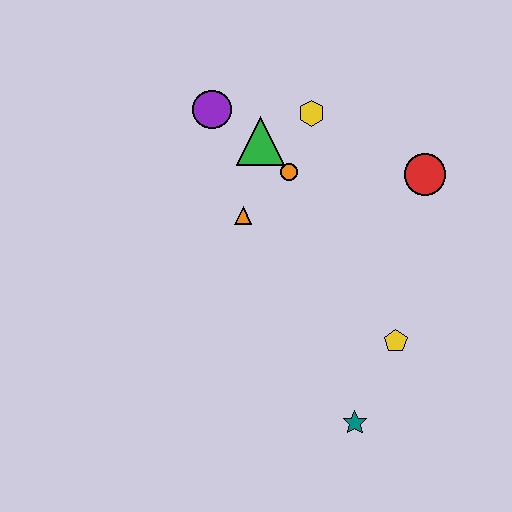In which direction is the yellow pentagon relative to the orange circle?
The yellow pentagon is below the orange circle.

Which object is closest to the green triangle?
The orange circle is closest to the green triangle.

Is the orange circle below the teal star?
No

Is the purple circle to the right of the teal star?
No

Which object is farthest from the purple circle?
The teal star is farthest from the purple circle.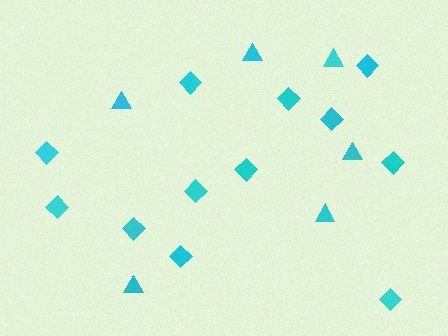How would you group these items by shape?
There are 2 groups: one group of triangles (6) and one group of diamonds (12).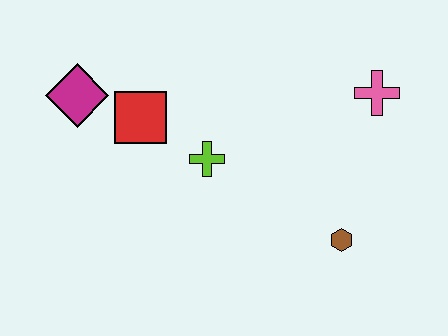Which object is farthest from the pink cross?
The magenta diamond is farthest from the pink cross.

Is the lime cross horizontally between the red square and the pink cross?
Yes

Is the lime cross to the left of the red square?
No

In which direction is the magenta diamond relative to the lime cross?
The magenta diamond is to the left of the lime cross.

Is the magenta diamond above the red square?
Yes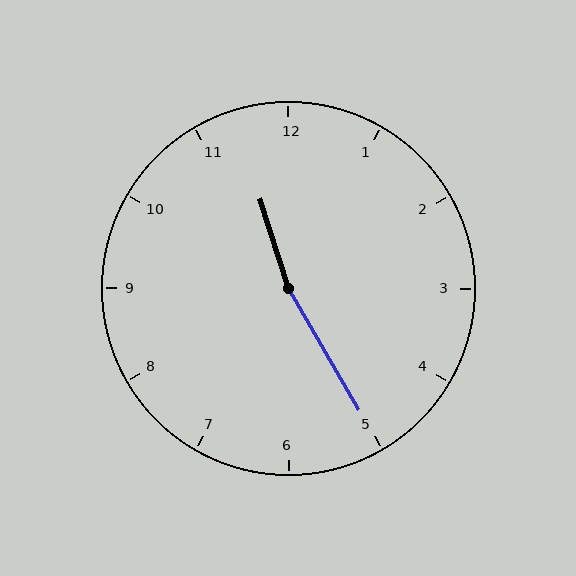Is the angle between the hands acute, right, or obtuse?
It is obtuse.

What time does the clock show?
11:25.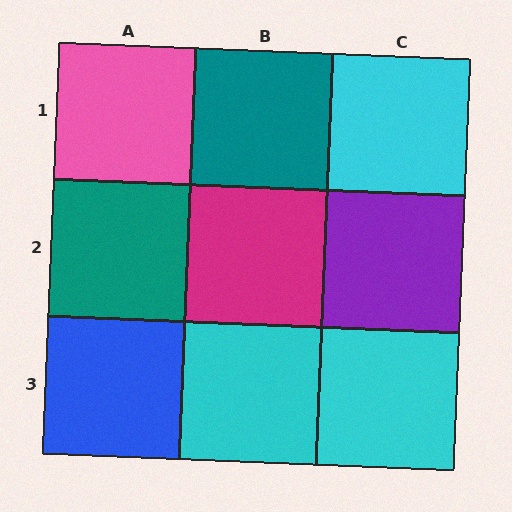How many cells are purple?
1 cell is purple.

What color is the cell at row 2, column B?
Magenta.